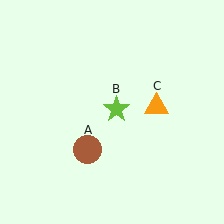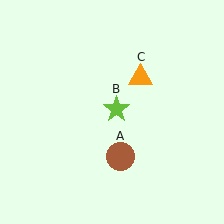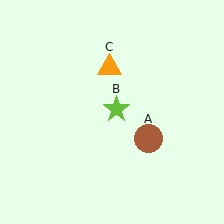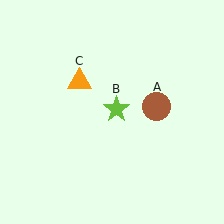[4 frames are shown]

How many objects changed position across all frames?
2 objects changed position: brown circle (object A), orange triangle (object C).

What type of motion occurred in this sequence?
The brown circle (object A), orange triangle (object C) rotated counterclockwise around the center of the scene.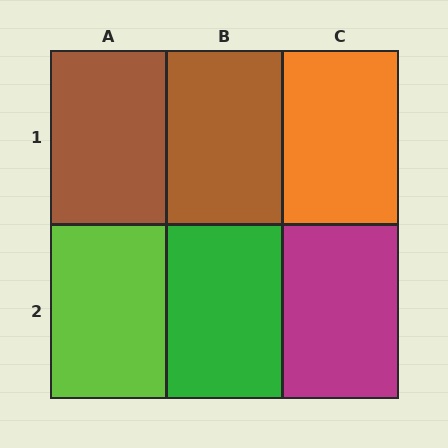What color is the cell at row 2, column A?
Lime.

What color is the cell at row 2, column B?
Green.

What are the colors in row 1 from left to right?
Brown, brown, orange.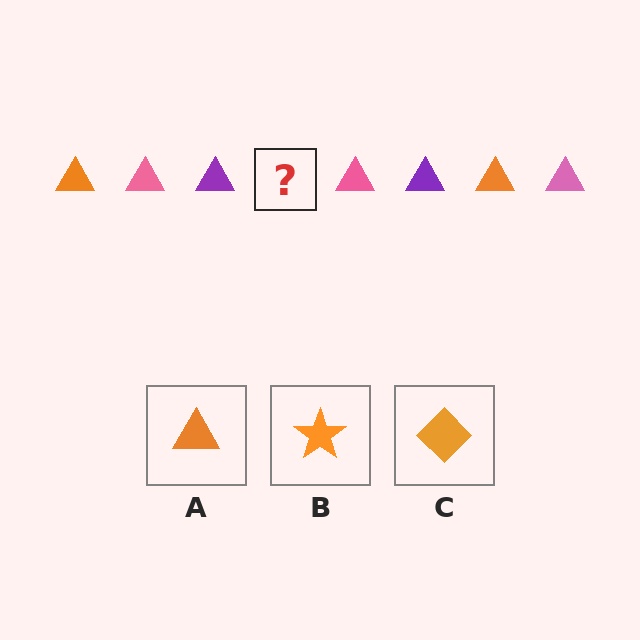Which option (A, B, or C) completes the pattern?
A.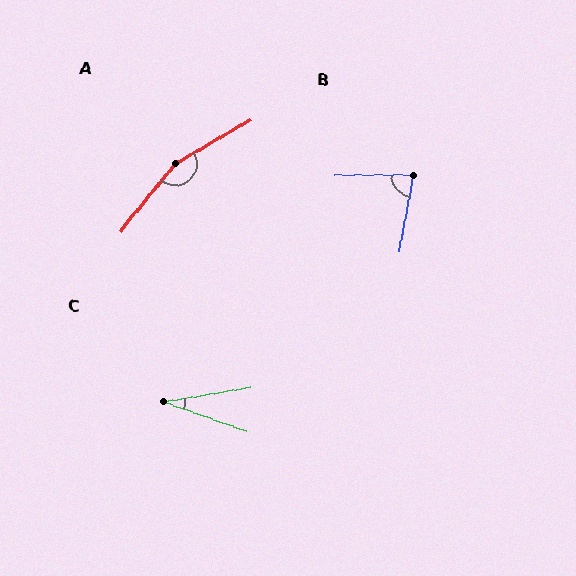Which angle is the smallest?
C, at approximately 29 degrees.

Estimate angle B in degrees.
Approximately 78 degrees.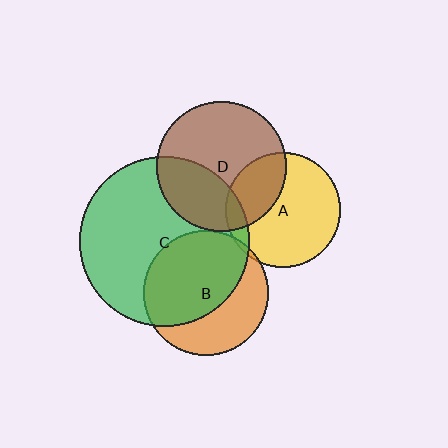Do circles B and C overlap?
Yes.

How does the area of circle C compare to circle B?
Approximately 1.9 times.